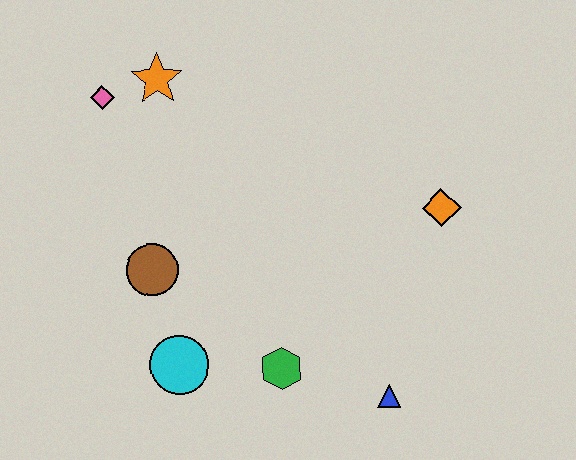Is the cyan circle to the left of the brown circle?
No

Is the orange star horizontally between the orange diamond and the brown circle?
Yes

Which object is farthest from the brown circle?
The orange diamond is farthest from the brown circle.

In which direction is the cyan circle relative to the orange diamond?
The cyan circle is to the left of the orange diamond.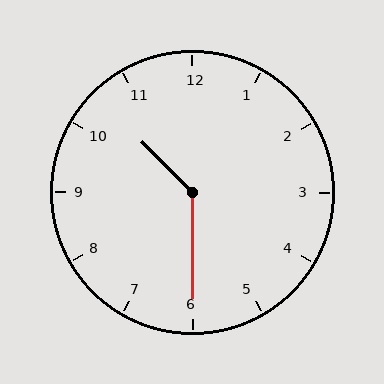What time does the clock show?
10:30.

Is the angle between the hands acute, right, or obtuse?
It is obtuse.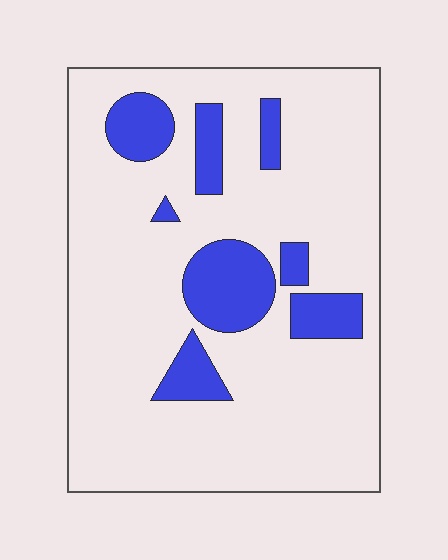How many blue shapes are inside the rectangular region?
8.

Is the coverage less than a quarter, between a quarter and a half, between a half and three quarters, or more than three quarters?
Less than a quarter.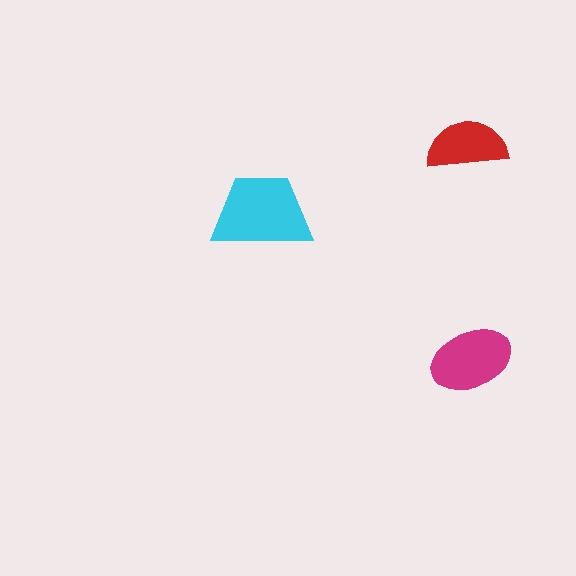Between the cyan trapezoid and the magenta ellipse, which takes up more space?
The cyan trapezoid.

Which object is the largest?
The cyan trapezoid.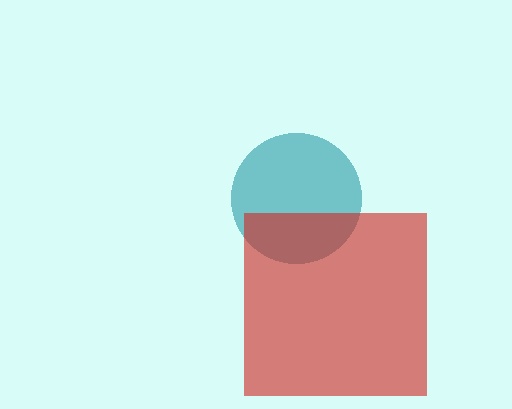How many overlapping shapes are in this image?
There are 2 overlapping shapes in the image.